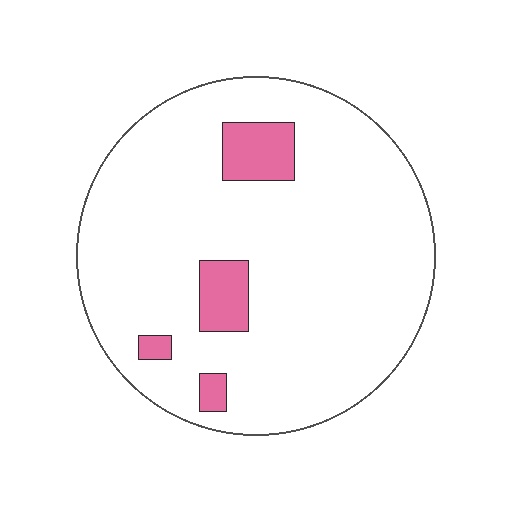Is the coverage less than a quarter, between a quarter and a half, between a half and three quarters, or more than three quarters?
Less than a quarter.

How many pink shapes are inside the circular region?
4.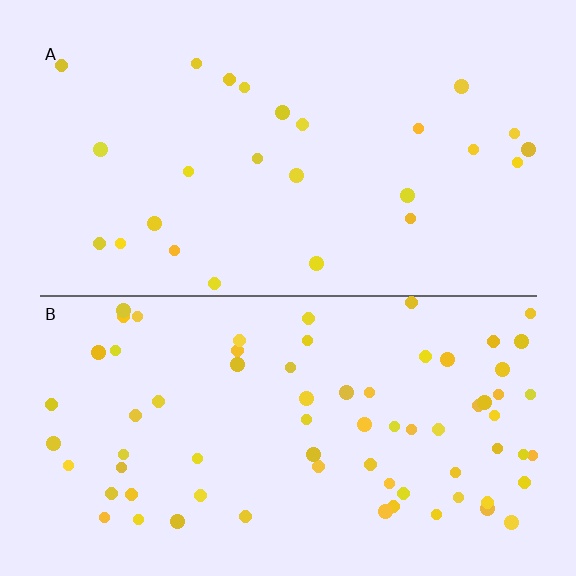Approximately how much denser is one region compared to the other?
Approximately 2.8× — region B over region A.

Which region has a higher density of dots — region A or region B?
B (the bottom).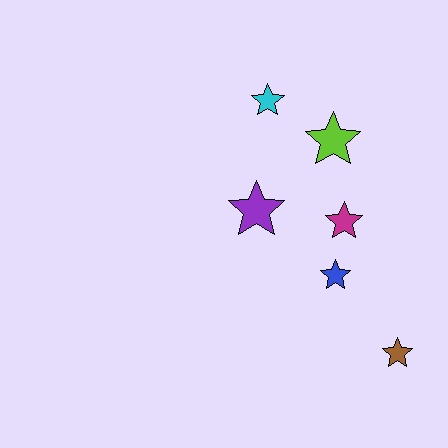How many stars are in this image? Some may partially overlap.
There are 6 stars.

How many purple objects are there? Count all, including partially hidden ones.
There is 1 purple object.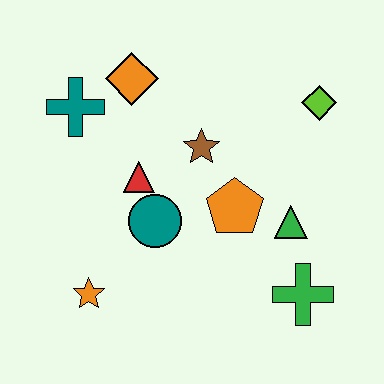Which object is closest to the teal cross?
The orange diamond is closest to the teal cross.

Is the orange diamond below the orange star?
No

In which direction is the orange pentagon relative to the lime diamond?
The orange pentagon is below the lime diamond.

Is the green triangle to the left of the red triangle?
No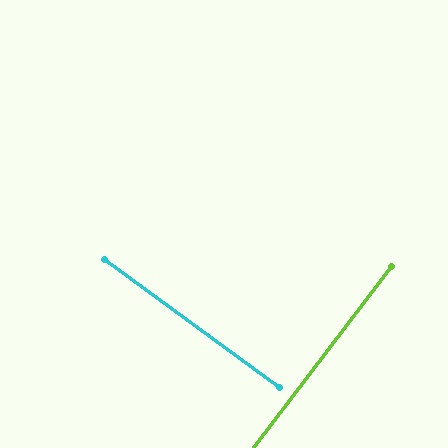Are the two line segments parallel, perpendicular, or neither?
Perpendicular — they meet at approximately 89°.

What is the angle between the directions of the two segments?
Approximately 89 degrees.